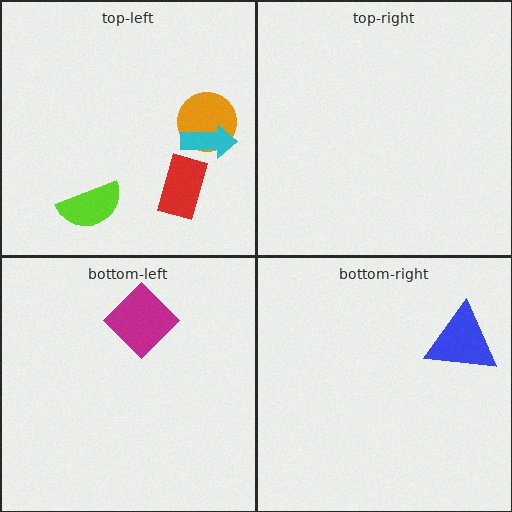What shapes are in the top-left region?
The lime semicircle, the red rectangle, the orange circle, the cyan arrow.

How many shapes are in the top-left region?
4.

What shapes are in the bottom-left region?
The magenta diamond.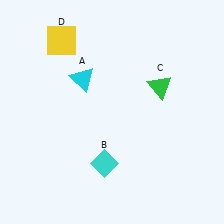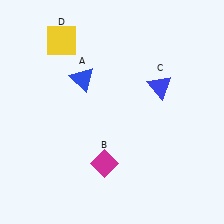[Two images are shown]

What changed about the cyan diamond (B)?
In Image 1, B is cyan. In Image 2, it changed to magenta.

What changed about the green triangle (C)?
In Image 1, C is green. In Image 2, it changed to blue.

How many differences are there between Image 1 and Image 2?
There are 3 differences between the two images.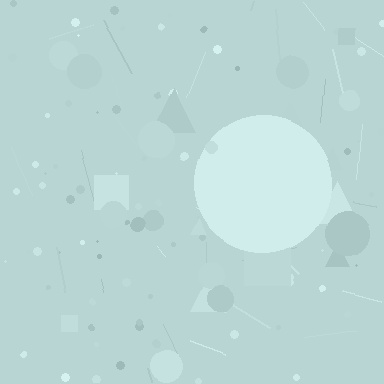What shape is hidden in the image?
A circle is hidden in the image.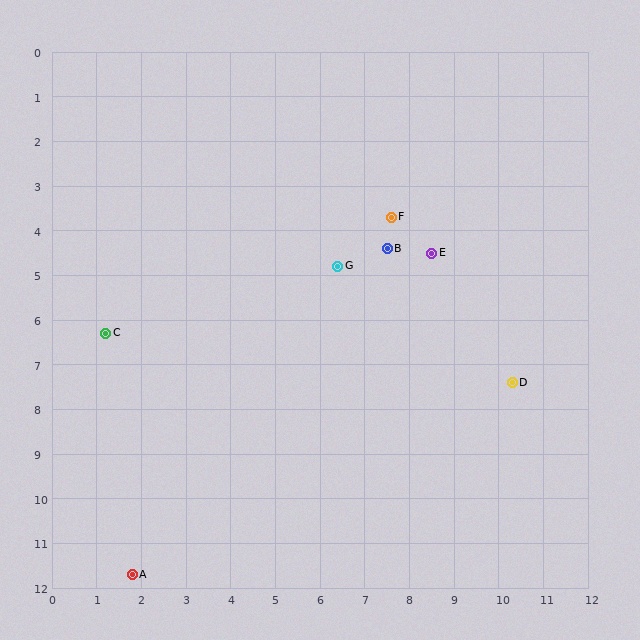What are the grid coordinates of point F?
Point F is at approximately (7.6, 3.7).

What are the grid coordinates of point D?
Point D is at approximately (10.3, 7.4).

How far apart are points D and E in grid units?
Points D and E are about 3.4 grid units apart.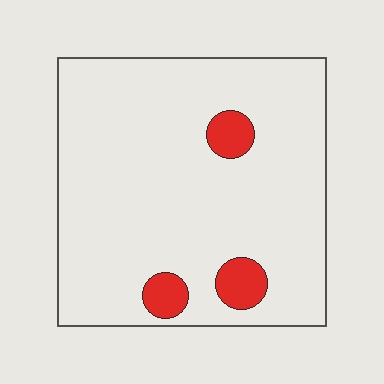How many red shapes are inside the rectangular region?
3.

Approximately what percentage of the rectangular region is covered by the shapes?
Approximately 10%.